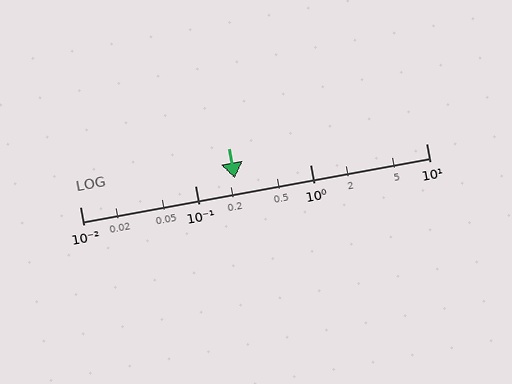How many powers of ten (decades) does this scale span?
The scale spans 3 decades, from 0.01 to 10.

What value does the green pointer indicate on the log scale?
The pointer indicates approximately 0.22.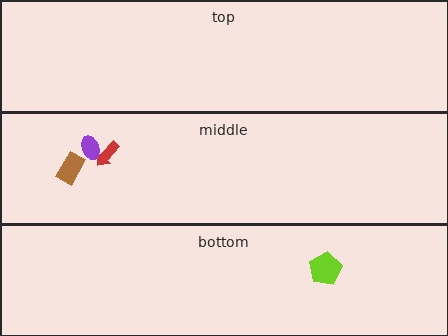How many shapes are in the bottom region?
1.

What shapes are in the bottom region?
The lime pentagon.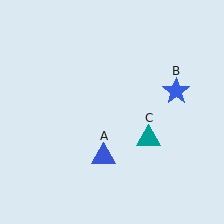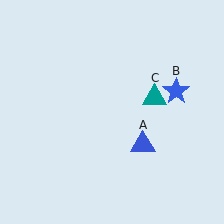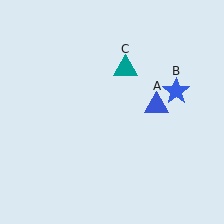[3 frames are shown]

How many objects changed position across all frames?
2 objects changed position: blue triangle (object A), teal triangle (object C).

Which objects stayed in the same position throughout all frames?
Blue star (object B) remained stationary.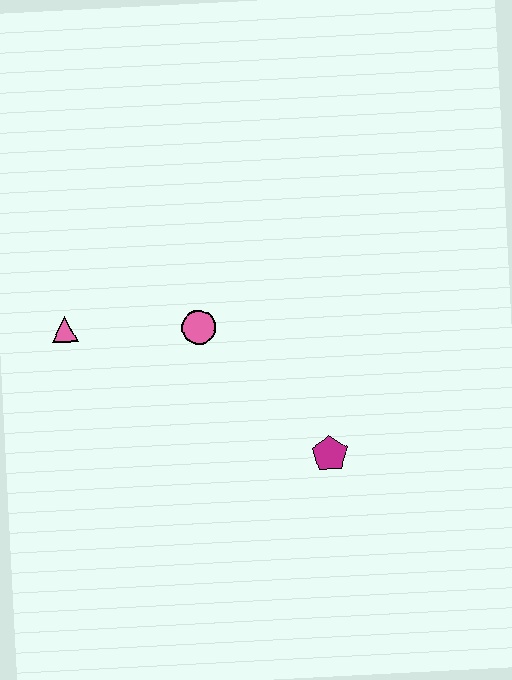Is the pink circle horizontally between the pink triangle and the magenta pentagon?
Yes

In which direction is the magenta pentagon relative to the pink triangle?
The magenta pentagon is to the right of the pink triangle.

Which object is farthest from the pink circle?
The magenta pentagon is farthest from the pink circle.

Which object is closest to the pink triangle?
The pink circle is closest to the pink triangle.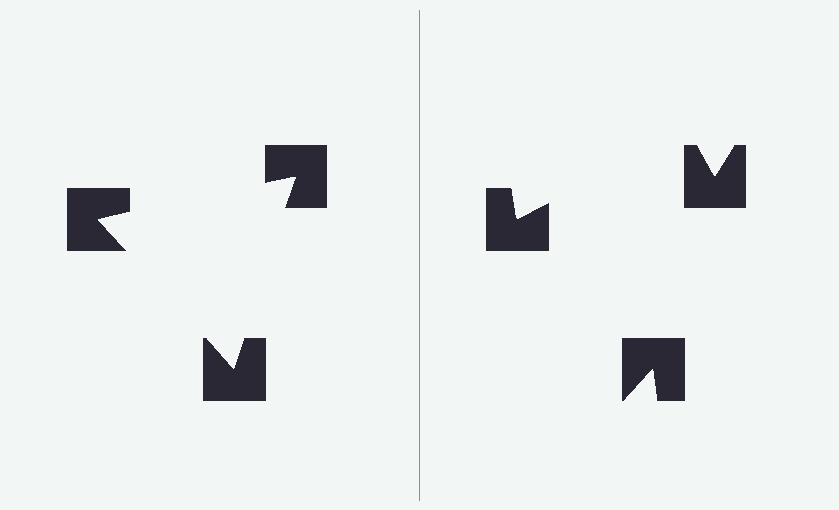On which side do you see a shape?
An illusory triangle appears on the left side. On the right side the wedge cuts are rotated, so no coherent shape forms.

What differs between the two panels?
The notched squares are positioned identically on both sides; only the wedge orientations differ. On the left they align to a triangle; on the right they are misaligned.